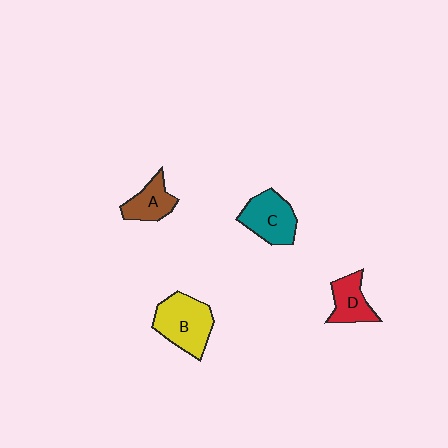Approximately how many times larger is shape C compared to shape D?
Approximately 1.4 times.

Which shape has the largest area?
Shape B (yellow).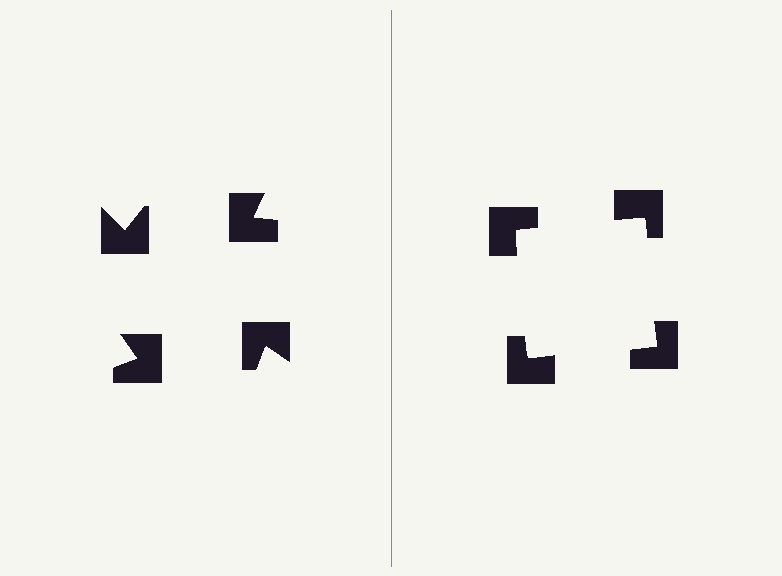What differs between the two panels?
The notched squares are positioned identically on both sides; only the wedge orientations differ. On the right they align to a square; on the left they are misaligned.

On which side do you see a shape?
An illusory square appears on the right side. On the left side the wedge cuts are rotated, so no coherent shape forms.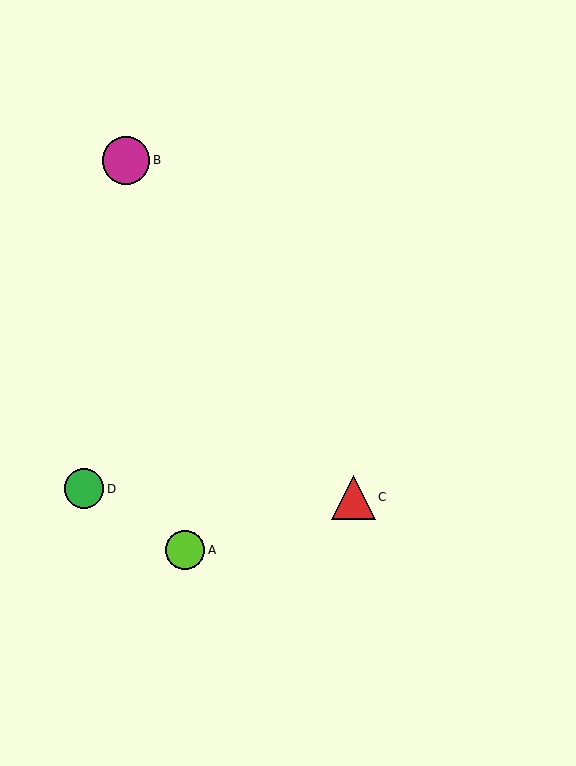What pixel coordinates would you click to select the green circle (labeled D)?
Click at (84, 489) to select the green circle D.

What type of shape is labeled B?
Shape B is a magenta circle.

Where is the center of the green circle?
The center of the green circle is at (84, 489).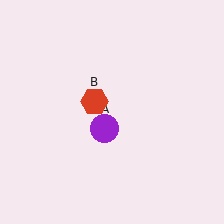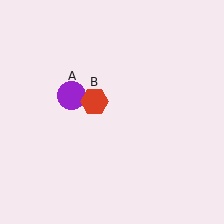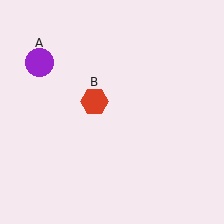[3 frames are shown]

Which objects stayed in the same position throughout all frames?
Red hexagon (object B) remained stationary.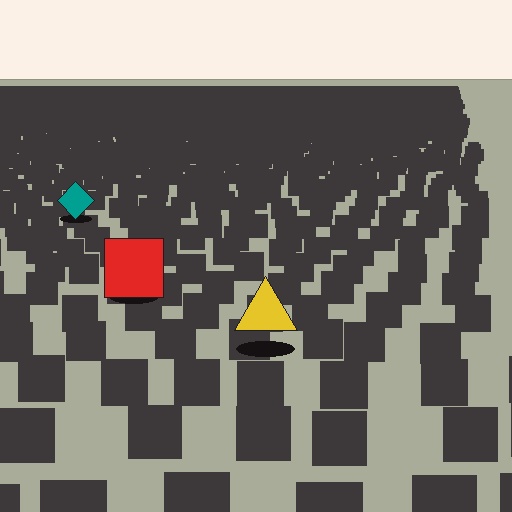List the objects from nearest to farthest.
From nearest to farthest: the yellow triangle, the red square, the teal diamond.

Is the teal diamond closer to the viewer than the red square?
No. The red square is closer — you can tell from the texture gradient: the ground texture is coarser near it.